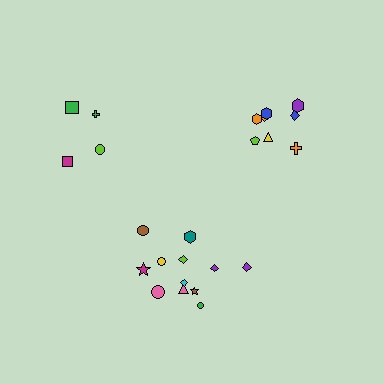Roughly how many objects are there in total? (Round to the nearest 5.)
Roughly 25 objects in total.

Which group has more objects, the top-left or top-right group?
The top-right group.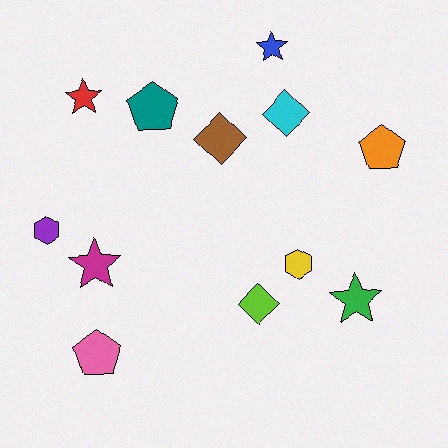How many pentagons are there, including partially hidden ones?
There are 3 pentagons.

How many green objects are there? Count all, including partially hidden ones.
There is 1 green object.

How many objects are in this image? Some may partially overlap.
There are 12 objects.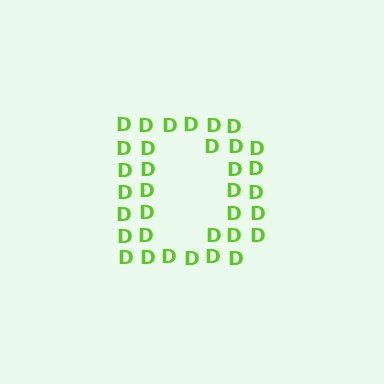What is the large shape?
The large shape is the letter D.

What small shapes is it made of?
It is made of small letter D's.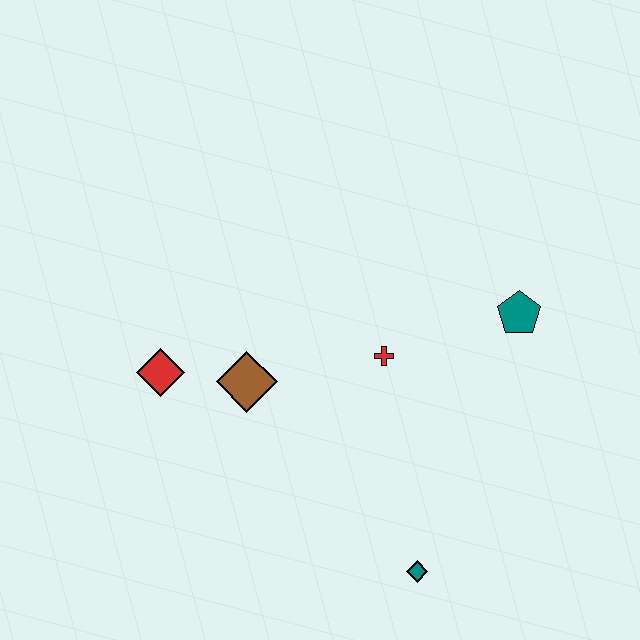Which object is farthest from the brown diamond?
The teal pentagon is farthest from the brown diamond.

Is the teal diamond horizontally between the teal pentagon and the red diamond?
Yes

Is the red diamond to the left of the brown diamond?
Yes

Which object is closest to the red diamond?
The brown diamond is closest to the red diamond.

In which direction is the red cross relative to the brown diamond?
The red cross is to the right of the brown diamond.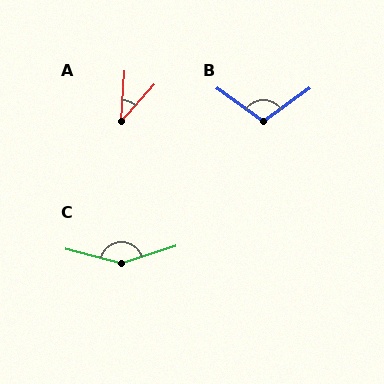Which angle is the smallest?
A, at approximately 38 degrees.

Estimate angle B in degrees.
Approximately 109 degrees.